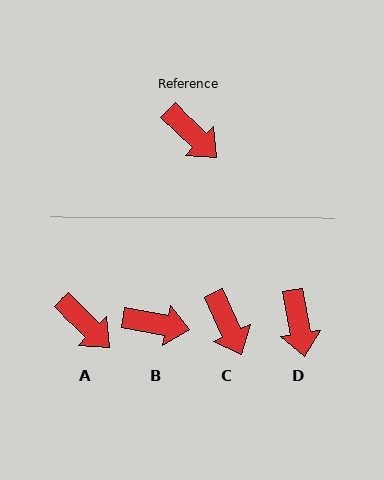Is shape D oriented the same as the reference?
No, it is off by about 36 degrees.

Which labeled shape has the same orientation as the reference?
A.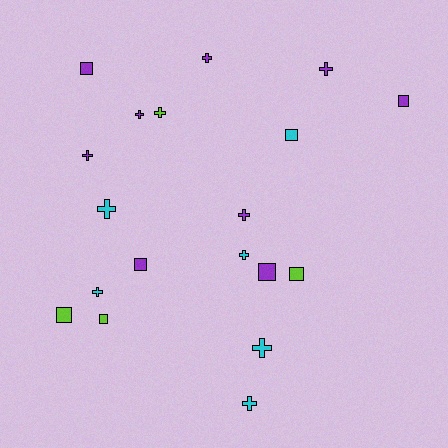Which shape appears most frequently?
Cross, with 11 objects.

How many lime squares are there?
There are 3 lime squares.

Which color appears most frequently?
Purple, with 9 objects.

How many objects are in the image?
There are 19 objects.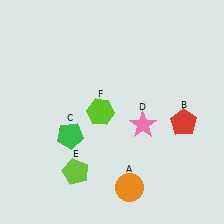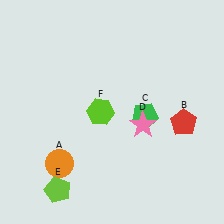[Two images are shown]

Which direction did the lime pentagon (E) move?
The lime pentagon (E) moved down.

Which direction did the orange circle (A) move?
The orange circle (A) moved left.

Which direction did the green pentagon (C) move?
The green pentagon (C) moved right.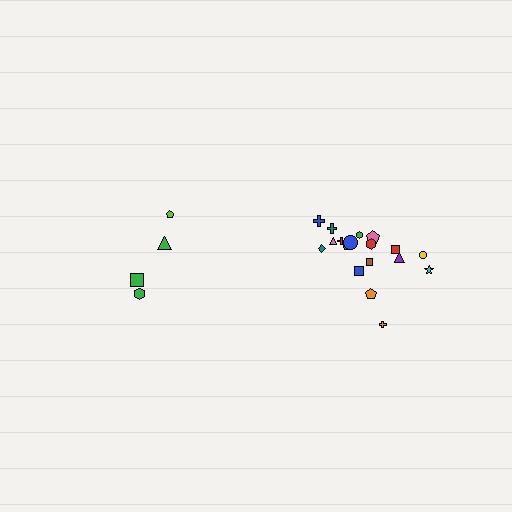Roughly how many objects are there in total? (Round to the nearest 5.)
Roughly 20 objects in total.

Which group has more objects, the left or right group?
The right group.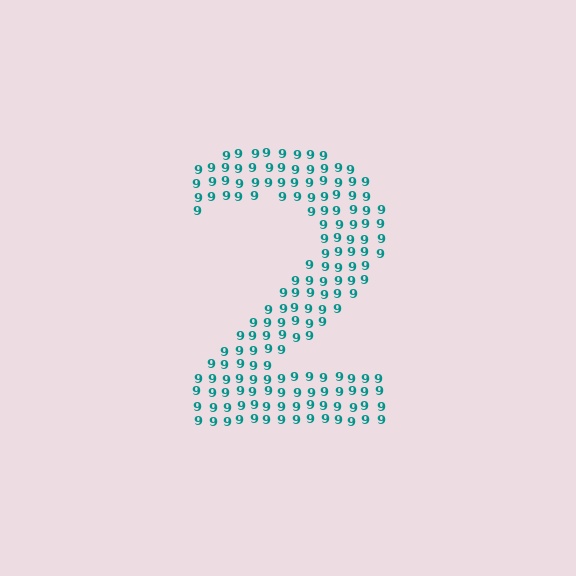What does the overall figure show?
The overall figure shows the digit 2.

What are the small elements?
The small elements are digit 9's.